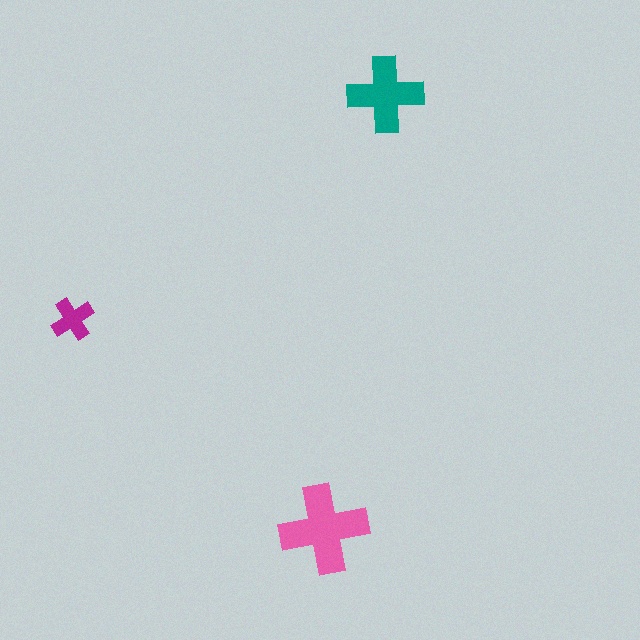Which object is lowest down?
The pink cross is bottommost.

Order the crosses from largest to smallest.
the pink one, the teal one, the magenta one.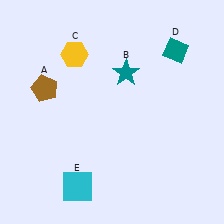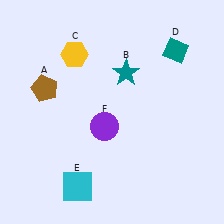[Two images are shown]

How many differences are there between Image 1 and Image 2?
There is 1 difference between the two images.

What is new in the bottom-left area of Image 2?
A purple circle (F) was added in the bottom-left area of Image 2.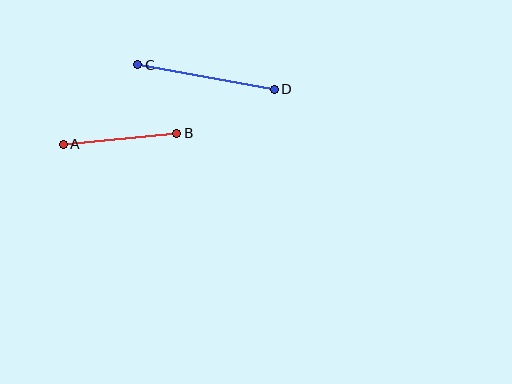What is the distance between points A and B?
The distance is approximately 114 pixels.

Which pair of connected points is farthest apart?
Points C and D are farthest apart.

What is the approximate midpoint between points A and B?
The midpoint is at approximately (120, 139) pixels.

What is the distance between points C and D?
The distance is approximately 139 pixels.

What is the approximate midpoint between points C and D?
The midpoint is at approximately (206, 77) pixels.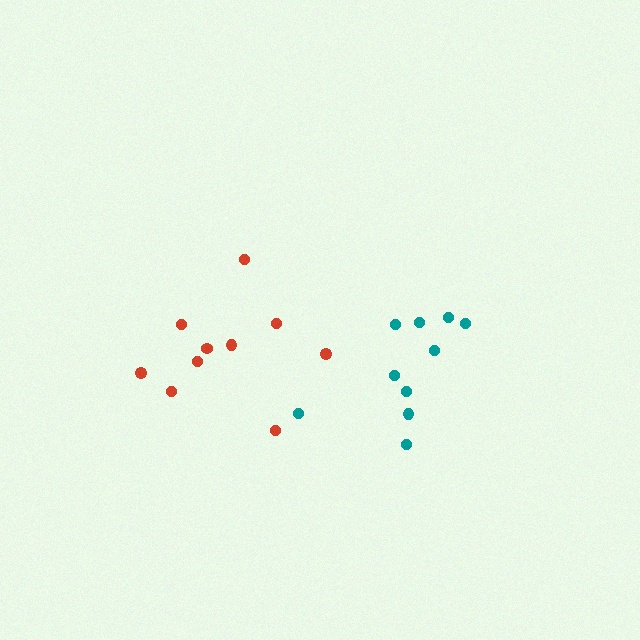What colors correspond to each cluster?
The clusters are colored: red, teal.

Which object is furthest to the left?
The red cluster is leftmost.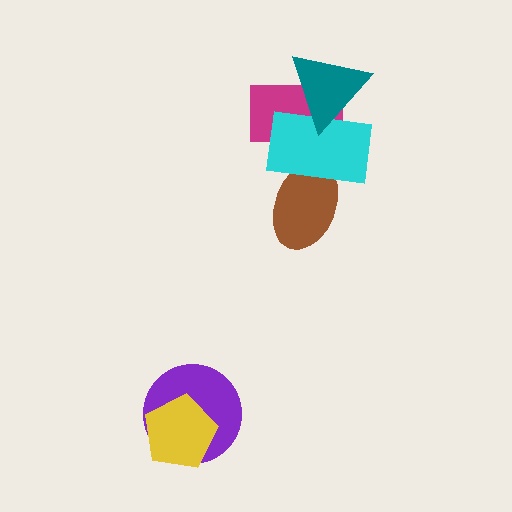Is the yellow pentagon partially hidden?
No, no other shape covers it.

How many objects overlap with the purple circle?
1 object overlaps with the purple circle.